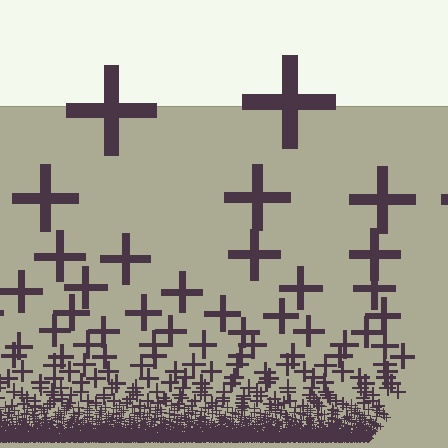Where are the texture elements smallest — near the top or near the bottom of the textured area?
Near the bottom.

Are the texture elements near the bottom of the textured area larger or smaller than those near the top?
Smaller. The gradient is inverted — elements near the bottom are smaller and denser.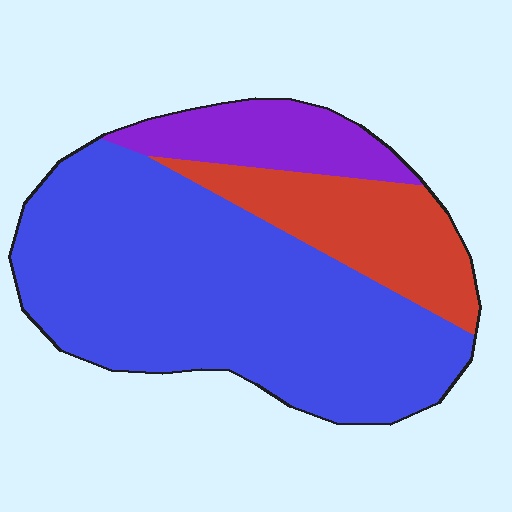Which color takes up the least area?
Purple, at roughly 15%.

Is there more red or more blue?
Blue.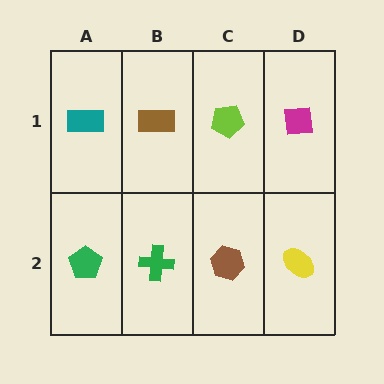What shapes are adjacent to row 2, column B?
A brown rectangle (row 1, column B), a green pentagon (row 2, column A), a brown hexagon (row 2, column C).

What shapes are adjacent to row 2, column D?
A magenta square (row 1, column D), a brown hexagon (row 2, column C).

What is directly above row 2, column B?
A brown rectangle.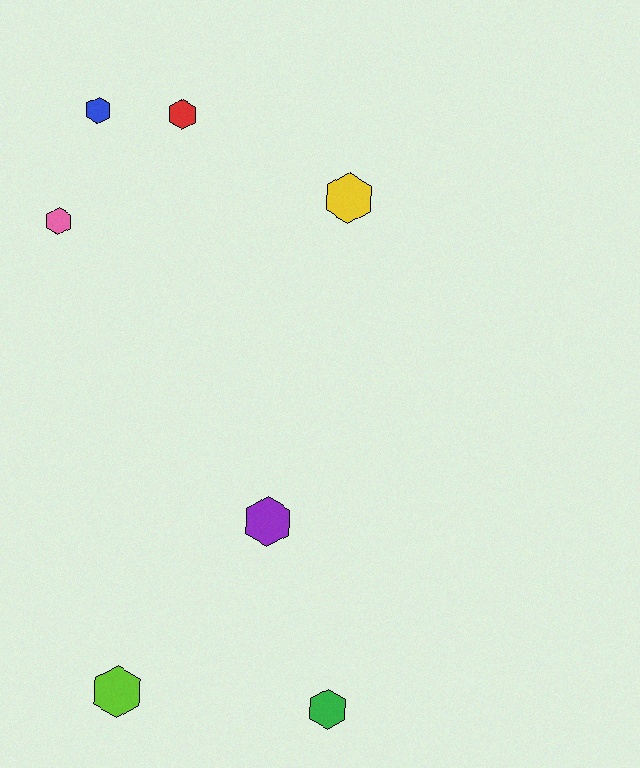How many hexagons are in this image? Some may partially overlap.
There are 7 hexagons.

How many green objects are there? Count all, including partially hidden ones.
There is 1 green object.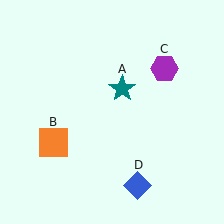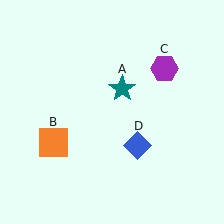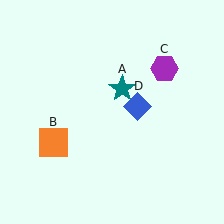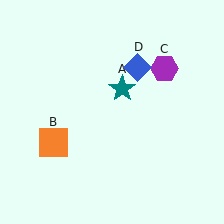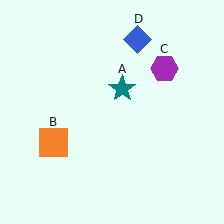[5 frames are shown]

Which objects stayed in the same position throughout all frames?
Teal star (object A) and orange square (object B) and purple hexagon (object C) remained stationary.